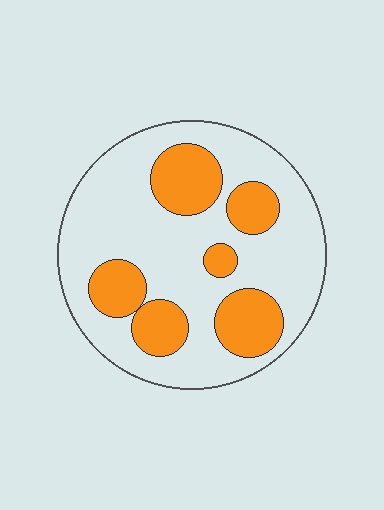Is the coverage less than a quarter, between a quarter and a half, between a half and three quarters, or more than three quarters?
Between a quarter and a half.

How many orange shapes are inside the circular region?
6.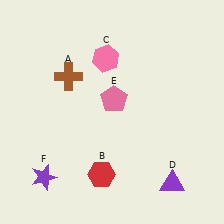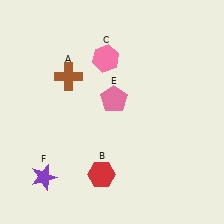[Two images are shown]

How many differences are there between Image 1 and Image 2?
There is 1 difference between the two images.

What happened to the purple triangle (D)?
The purple triangle (D) was removed in Image 2. It was in the bottom-right area of Image 1.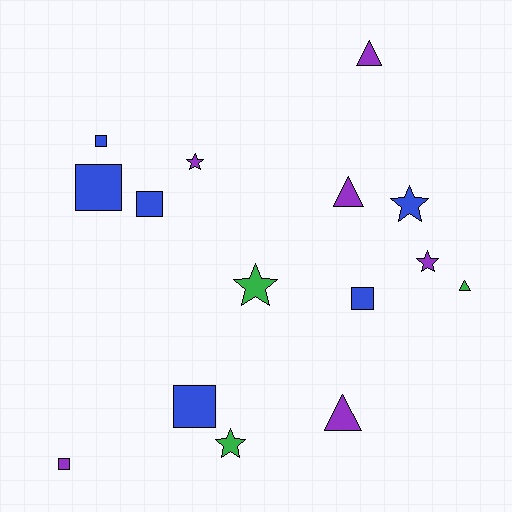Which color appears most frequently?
Purple, with 6 objects.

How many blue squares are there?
There are 5 blue squares.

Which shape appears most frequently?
Square, with 6 objects.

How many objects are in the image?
There are 15 objects.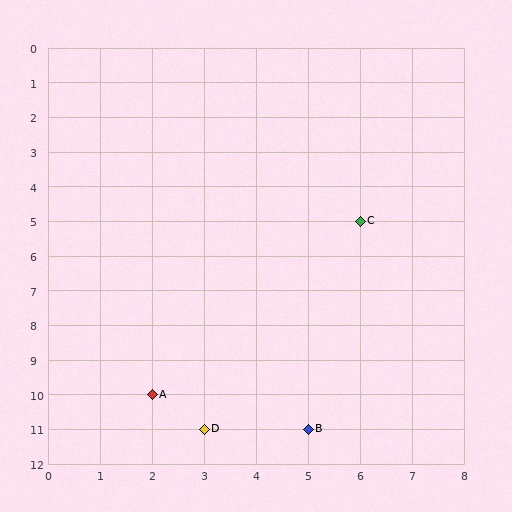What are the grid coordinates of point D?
Point D is at grid coordinates (3, 11).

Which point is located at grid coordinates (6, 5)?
Point C is at (6, 5).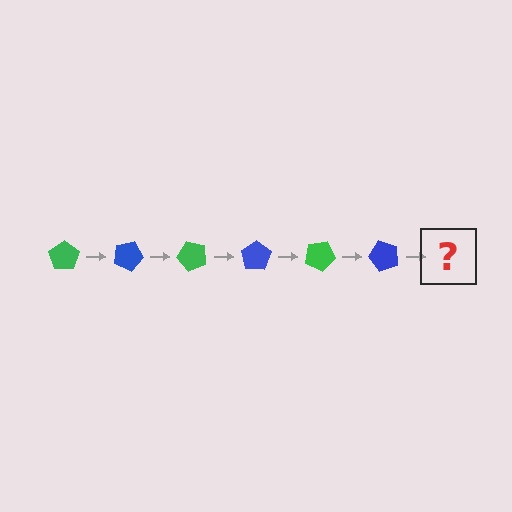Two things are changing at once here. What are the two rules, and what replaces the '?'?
The two rules are that it rotates 25 degrees each step and the color cycles through green and blue. The '?' should be a green pentagon, rotated 150 degrees from the start.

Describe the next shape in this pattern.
It should be a green pentagon, rotated 150 degrees from the start.